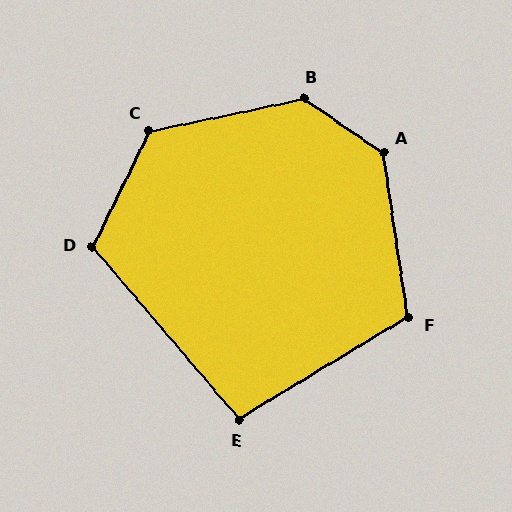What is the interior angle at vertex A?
Approximately 133 degrees (obtuse).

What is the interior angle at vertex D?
Approximately 113 degrees (obtuse).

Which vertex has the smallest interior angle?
E, at approximately 99 degrees.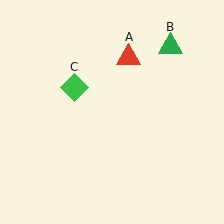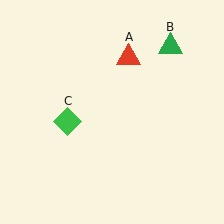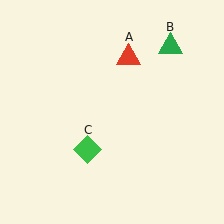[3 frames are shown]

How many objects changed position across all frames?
1 object changed position: green diamond (object C).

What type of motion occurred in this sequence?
The green diamond (object C) rotated counterclockwise around the center of the scene.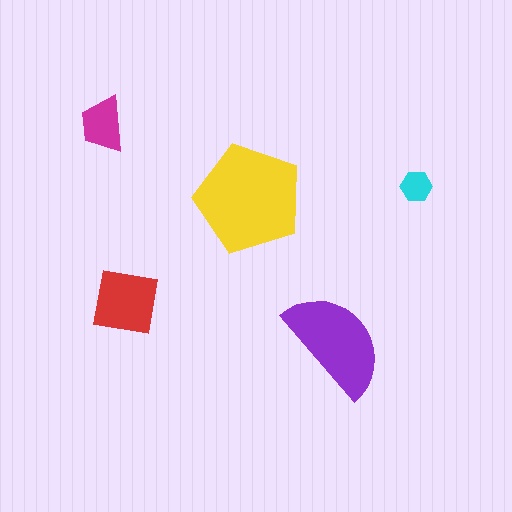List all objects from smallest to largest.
The cyan hexagon, the magenta trapezoid, the red square, the purple semicircle, the yellow pentagon.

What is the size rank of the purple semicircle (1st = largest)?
2nd.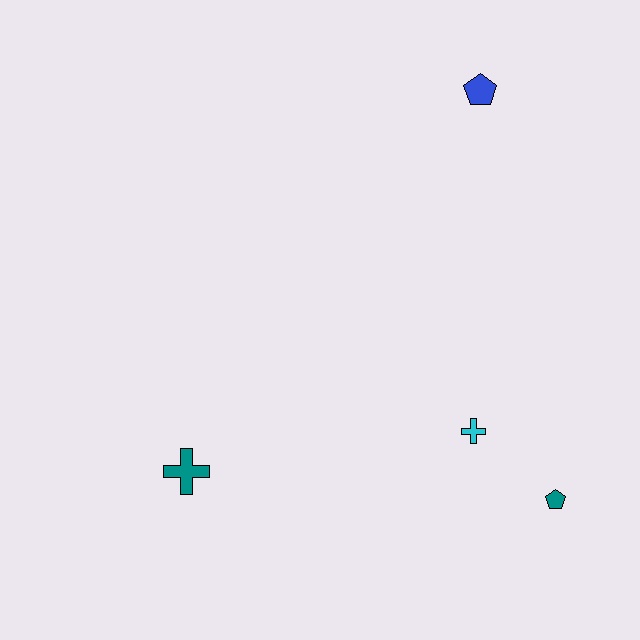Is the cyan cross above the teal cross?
Yes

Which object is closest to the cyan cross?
The teal pentagon is closest to the cyan cross.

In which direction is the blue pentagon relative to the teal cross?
The blue pentagon is above the teal cross.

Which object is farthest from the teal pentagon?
The blue pentagon is farthest from the teal pentagon.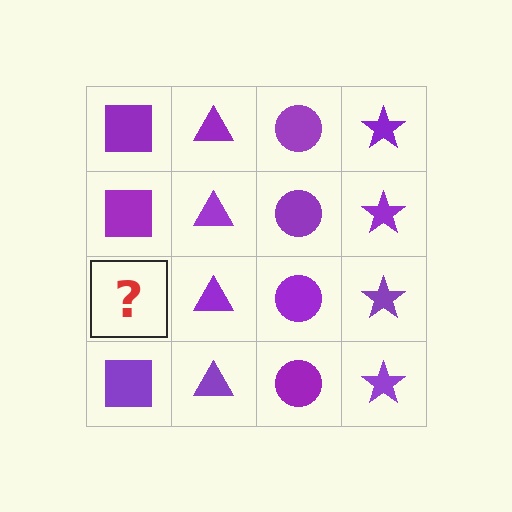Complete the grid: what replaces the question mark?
The question mark should be replaced with a purple square.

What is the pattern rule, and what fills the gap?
The rule is that each column has a consistent shape. The gap should be filled with a purple square.